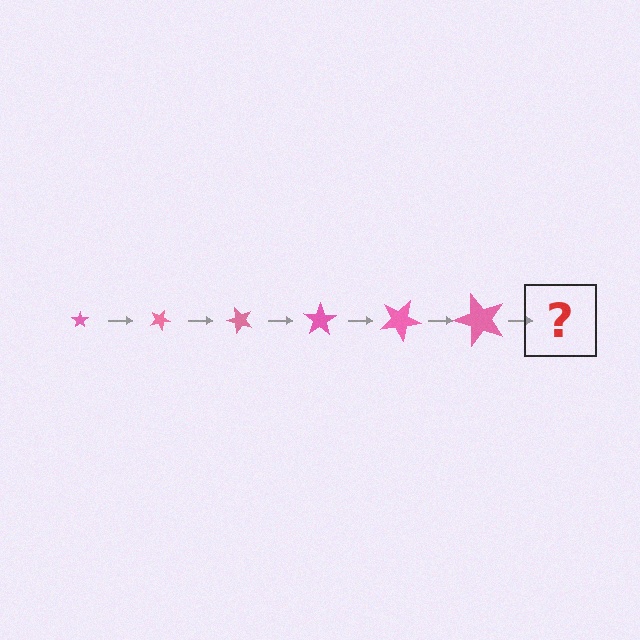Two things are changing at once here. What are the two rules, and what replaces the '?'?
The two rules are that the star grows larger each step and it rotates 25 degrees each step. The '?' should be a star, larger than the previous one and rotated 150 degrees from the start.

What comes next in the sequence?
The next element should be a star, larger than the previous one and rotated 150 degrees from the start.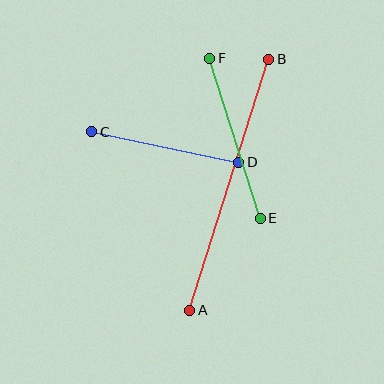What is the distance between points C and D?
The distance is approximately 150 pixels.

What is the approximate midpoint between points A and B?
The midpoint is at approximately (229, 185) pixels.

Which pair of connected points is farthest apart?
Points A and B are farthest apart.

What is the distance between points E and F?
The distance is approximately 168 pixels.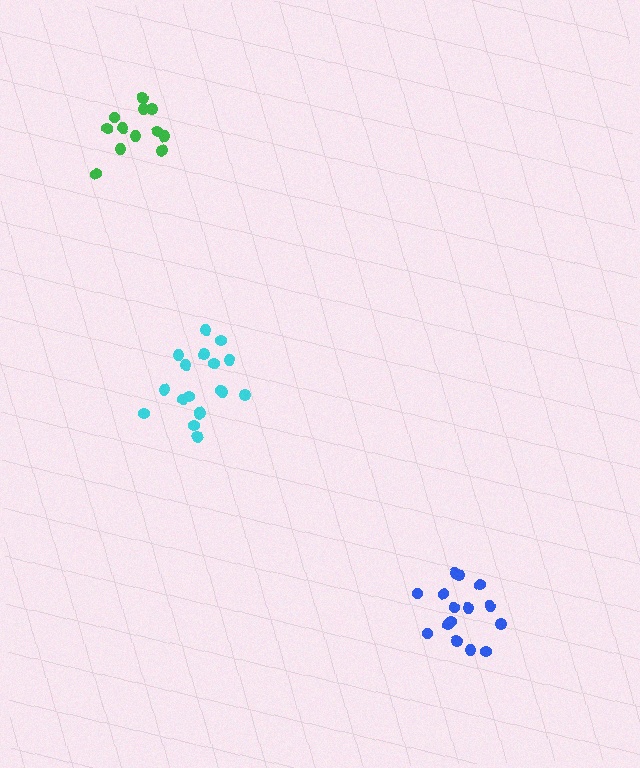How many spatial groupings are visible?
There are 3 spatial groupings.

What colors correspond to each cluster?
The clusters are colored: blue, green, cyan.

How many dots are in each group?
Group 1: 15 dots, Group 2: 12 dots, Group 3: 18 dots (45 total).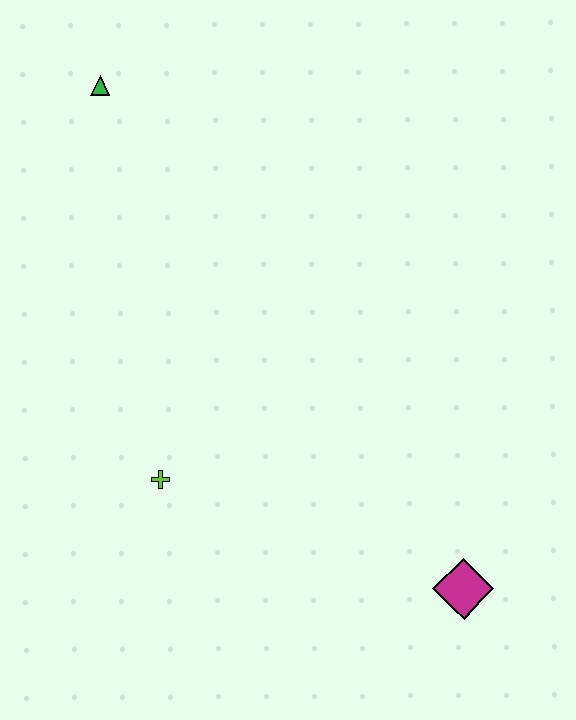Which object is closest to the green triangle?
The lime cross is closest to the green triangle.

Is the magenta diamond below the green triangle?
Yes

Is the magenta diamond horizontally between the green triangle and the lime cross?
No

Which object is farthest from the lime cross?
The green triangle is farthest from the lime cross.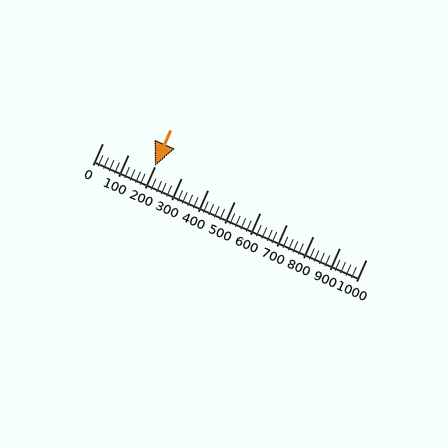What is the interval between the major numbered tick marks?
The major tick marks are spaced 100 units apart.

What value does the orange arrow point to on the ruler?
The orange arrow points to approximately 200.